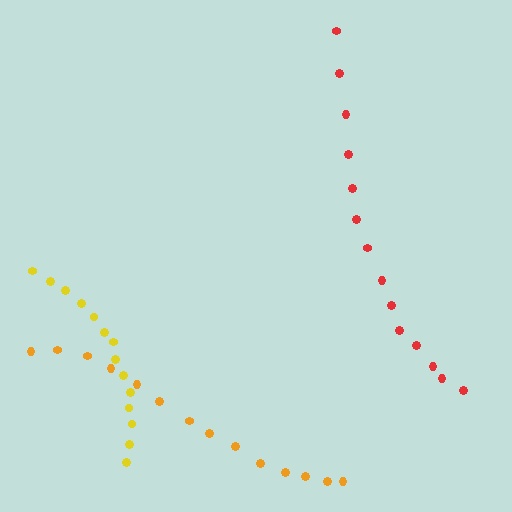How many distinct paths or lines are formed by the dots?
There are 3 distinct paths.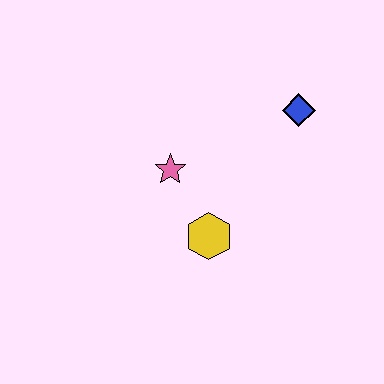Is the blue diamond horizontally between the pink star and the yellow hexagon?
No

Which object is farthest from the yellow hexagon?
The blue diamond is farthest from the yellow hexagon.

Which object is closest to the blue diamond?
The pink star is closest to the blue diamond.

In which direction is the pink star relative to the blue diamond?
The pink star is to the left of the blue diamond.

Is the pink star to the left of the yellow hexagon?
Yes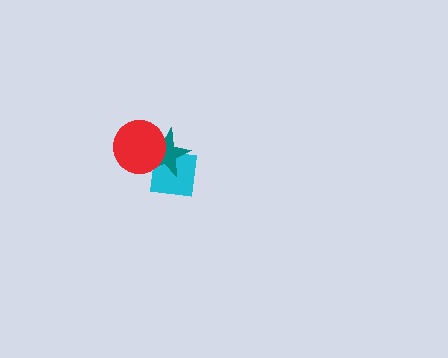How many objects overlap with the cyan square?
2 objects overlap with the cyan square.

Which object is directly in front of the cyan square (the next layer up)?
The teal star is directly in front of the cyan square.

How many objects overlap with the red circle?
2 objects overlap with the red circle.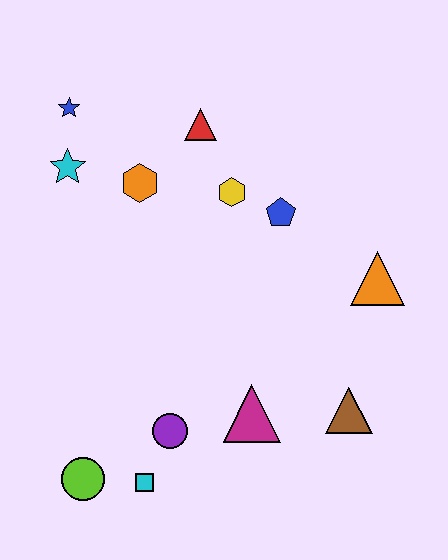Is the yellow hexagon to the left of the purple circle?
No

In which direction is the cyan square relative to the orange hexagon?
The cyan square is below the orange hexagon.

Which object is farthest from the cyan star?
The brown triangle is farthest from the cyan star.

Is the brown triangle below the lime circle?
No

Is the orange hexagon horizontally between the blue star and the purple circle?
Yes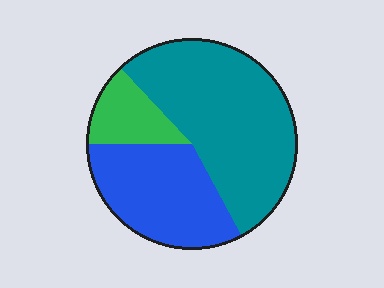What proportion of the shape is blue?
Blue covers roughly 35% of the shape.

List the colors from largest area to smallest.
From largest to smallest: teal, blue, green.